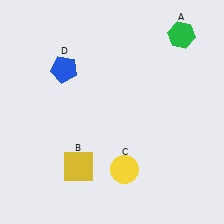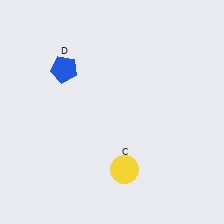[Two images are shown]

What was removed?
The yellow square (B), the green hexagon (A) were removed in Image 2.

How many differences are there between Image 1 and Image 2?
There are 2 differences between the two images.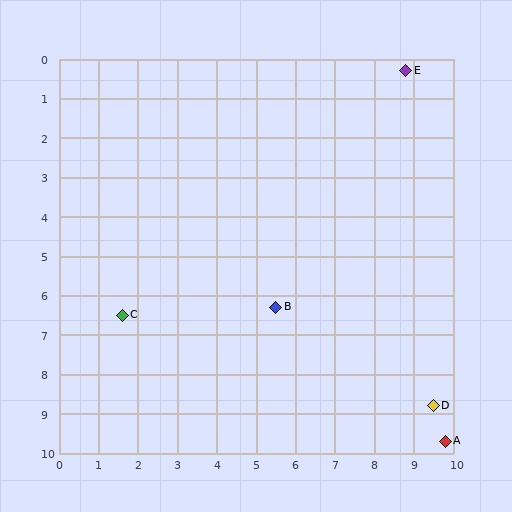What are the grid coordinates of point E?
Point E is at approximately (8.8, 0.3).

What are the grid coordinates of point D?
Point D is at approximately (9.5, 8.8).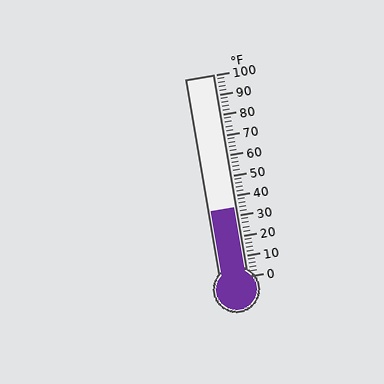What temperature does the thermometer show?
The thermometer shows approximately 34°F.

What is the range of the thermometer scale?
The thermometer scale ranges from 0°F to 100°F.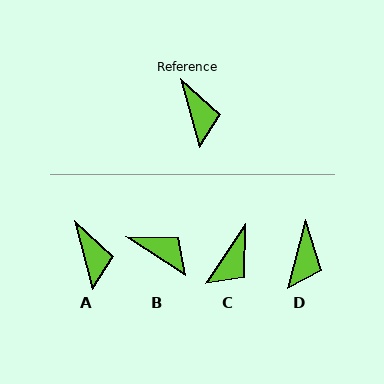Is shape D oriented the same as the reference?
No, it is off by about 30 degrees.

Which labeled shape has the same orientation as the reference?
A.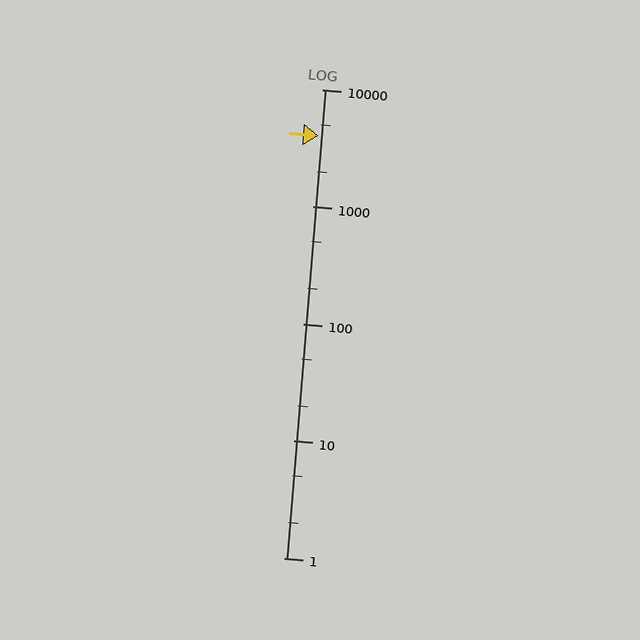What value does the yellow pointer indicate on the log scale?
The pointer indicates approximately 4000.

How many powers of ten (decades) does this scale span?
The scale spans 4 decades, from 1 to 10000.